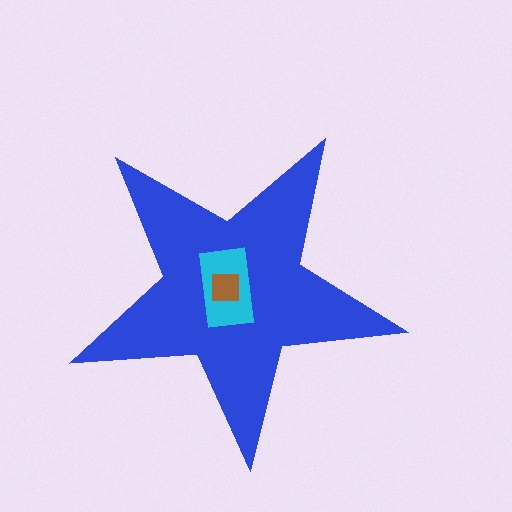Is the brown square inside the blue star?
Yes.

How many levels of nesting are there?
3.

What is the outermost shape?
The blue star.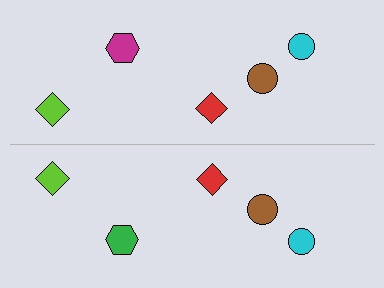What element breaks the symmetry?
The green hexagon on the bottom side breaks the symmetry — its mirror counterpart is magenta.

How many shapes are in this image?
There are 10 shapes in this image.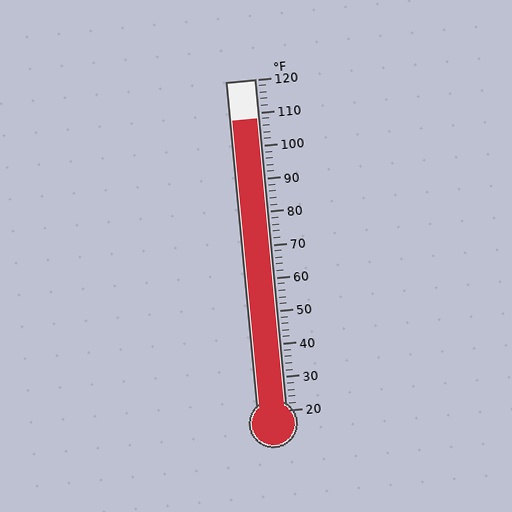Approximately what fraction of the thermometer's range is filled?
The thermometer is filled to approximately 90% of its range.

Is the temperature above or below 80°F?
The temperature is above 80°F.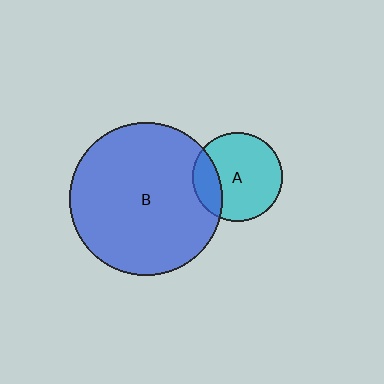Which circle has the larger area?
Circle B (blue).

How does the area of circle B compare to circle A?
Approximately 2.9 times.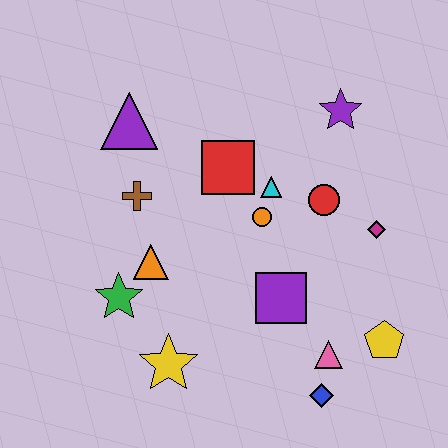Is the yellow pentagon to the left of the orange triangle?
No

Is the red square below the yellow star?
No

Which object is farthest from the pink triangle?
The purple triangle is farthest from the pink triangle.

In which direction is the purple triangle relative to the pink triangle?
The purple triangle is above the pink triangle.